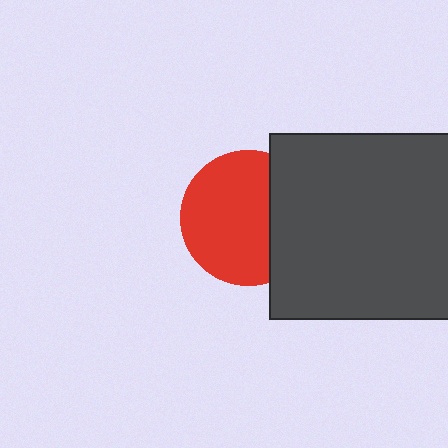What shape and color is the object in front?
The object in front is a dark gray square.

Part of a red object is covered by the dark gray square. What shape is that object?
It is a circle.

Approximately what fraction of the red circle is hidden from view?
Roughly 31% of the red circle is hidden behind the dark gray square.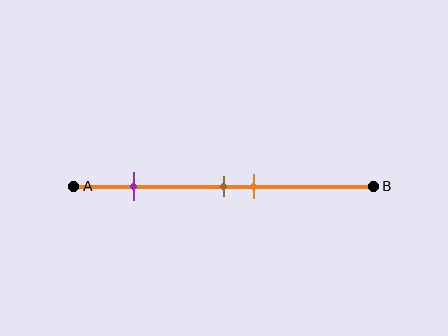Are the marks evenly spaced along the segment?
No, the marks are not evenly spaced.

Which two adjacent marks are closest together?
The brown and orange marks are the closest adjacent pair.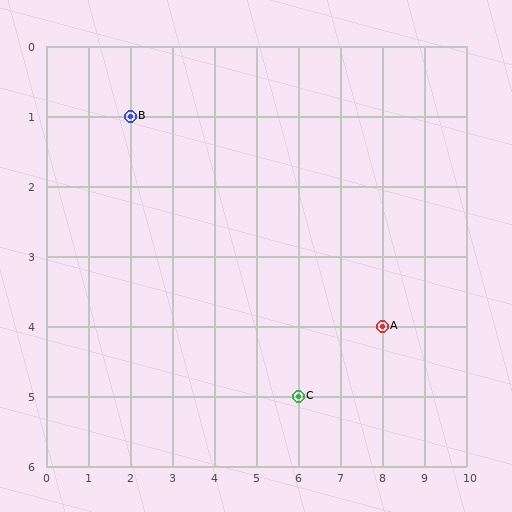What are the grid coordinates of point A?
Point A is at grid coordinates (8, 4).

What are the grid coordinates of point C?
Point C is at grid coordinates (6, 5).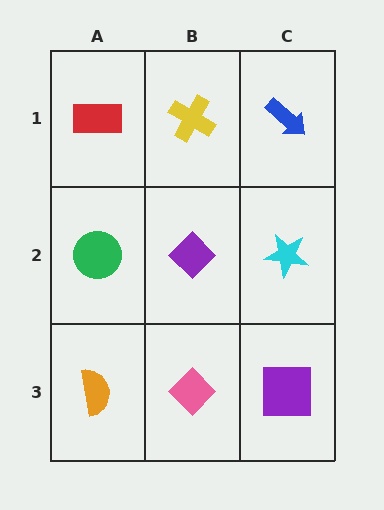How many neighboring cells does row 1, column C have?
2.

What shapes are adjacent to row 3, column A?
A green circle (row 2, column A), a pink diamond (row 3, column B).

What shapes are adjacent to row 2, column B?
A yellow cross (row 1, column B), a pink diamond (row 3, column B), a green circle (row 2, column A), a cyan star (row 2, column C).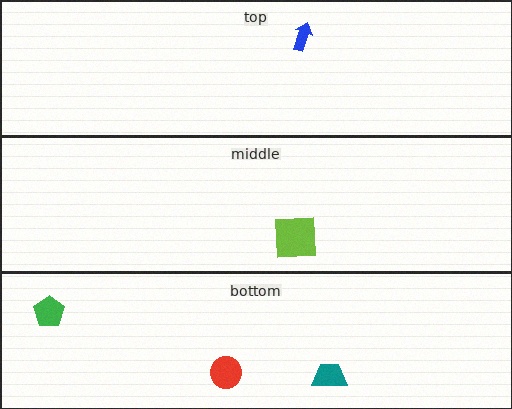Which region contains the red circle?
The bottom region.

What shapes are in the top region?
The blue arrow.